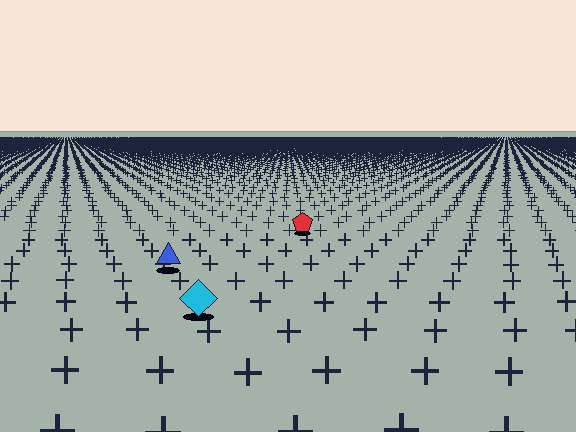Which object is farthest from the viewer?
The red pentagon is farthest from the viewer. It appears smaller and the ground texture around it is denser.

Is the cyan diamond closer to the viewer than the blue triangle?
Yes. The cyan diamond is closer — you can tell from the texture gradient: the ground texture is coarser near it.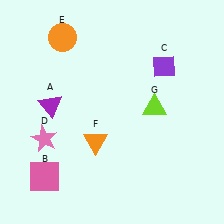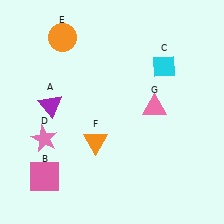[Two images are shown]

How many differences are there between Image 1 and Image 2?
There are 2 differences between the two images.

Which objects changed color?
C changed from purple to cyan. G changed from lime to pink.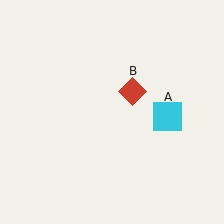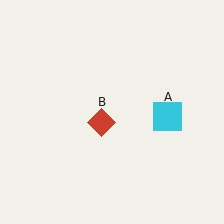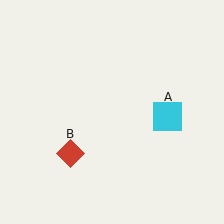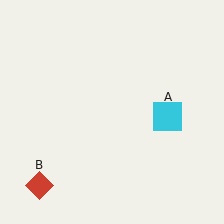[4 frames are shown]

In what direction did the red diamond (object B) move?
The red diamond (object B) moved down and to the left.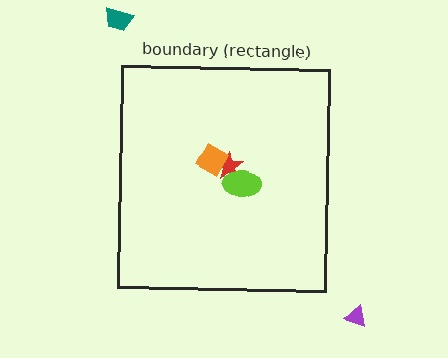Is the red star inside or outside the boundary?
Inside.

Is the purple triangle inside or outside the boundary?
Outside.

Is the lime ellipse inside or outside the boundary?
Inside.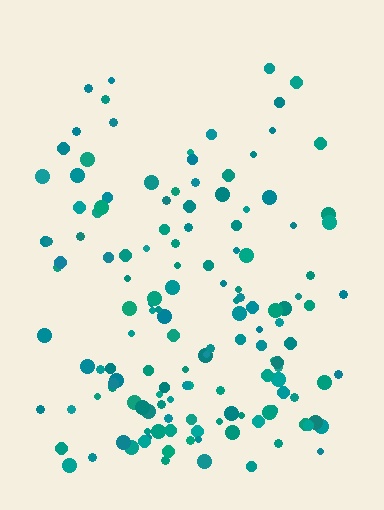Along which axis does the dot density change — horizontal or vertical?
Vertical.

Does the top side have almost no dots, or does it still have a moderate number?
Still a moderate number, just noticeably fewer than the bottom.